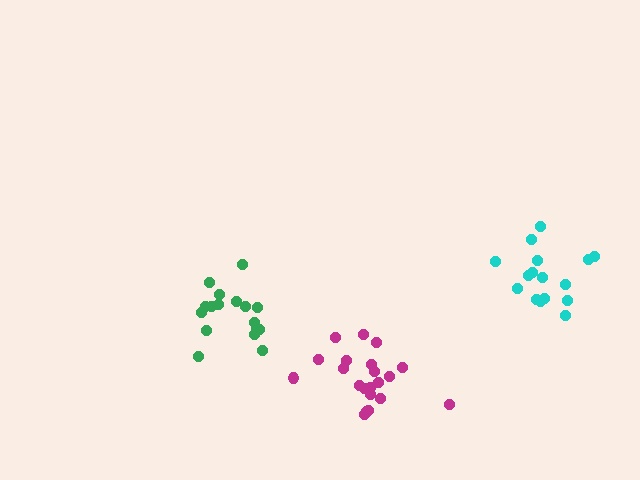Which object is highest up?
The cyan cluster is topmost.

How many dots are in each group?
Group 1: 16 dots, Group 2: 21 dots, Group 3: 17 dots (54 total).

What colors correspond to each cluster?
The clusters are colored: cyan, magenta, green.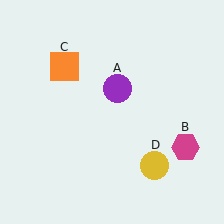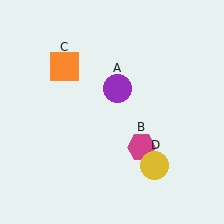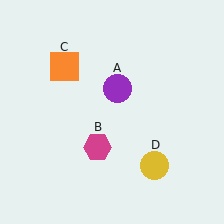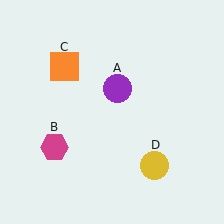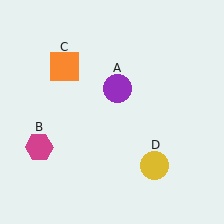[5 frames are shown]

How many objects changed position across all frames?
1 object changed position: magenta hexagon (object B).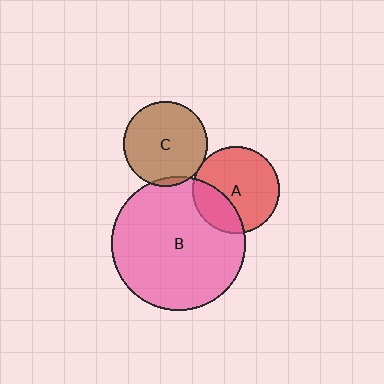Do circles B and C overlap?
Yes.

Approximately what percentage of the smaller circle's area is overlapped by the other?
Approximately 5%.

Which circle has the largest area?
Circle B (pink).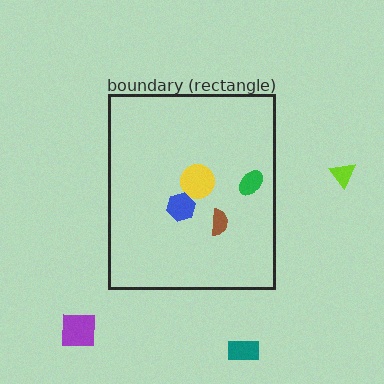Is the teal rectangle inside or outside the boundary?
Outside.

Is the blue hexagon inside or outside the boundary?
Inside.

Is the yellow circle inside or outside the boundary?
Inside.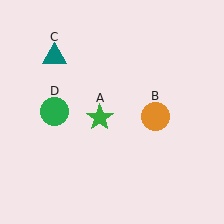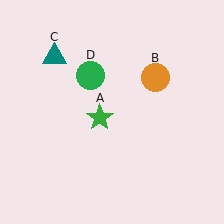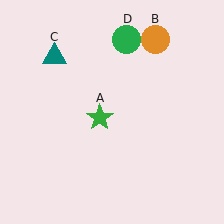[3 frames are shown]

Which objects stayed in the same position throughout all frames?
Green star (object A) and teal triangle (object C) remained stationary.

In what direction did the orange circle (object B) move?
The orange circle (object B) moved up.